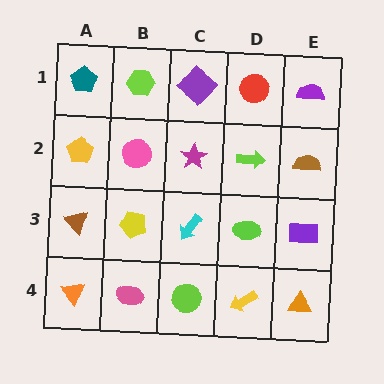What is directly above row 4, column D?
A lime ellipse.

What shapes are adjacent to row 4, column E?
A purple rectangle (row 3, column E), a yellow arrow (row 4, column D).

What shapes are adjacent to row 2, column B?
A lime hexagon (row 1, column B), a yellow pentagon (row 3, column B), a yellow pentagon (row 2, column A), a magenta star (row 2, column C).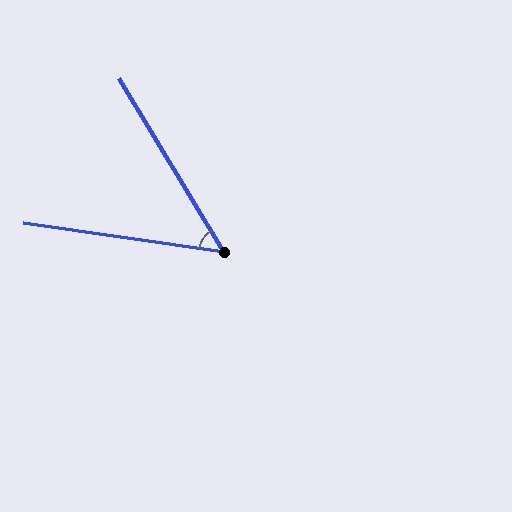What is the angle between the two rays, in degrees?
Approximately 51 degrees.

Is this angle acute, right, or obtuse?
It is acute.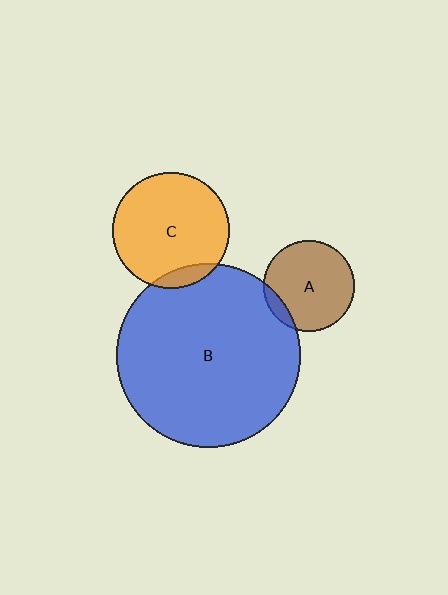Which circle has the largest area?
Circle B (blue).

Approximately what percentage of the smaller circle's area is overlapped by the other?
Approximately 10%.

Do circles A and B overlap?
Yes.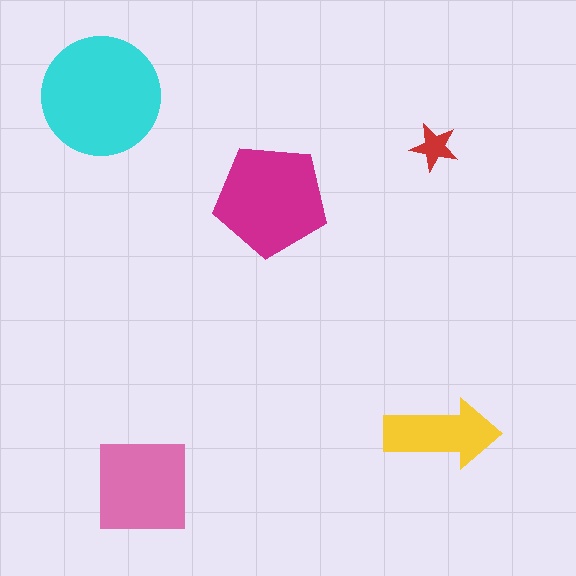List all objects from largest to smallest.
The cyan circle, the magenta pentagon, the pink square, the yellow arrow, the red star.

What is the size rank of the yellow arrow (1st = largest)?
4th.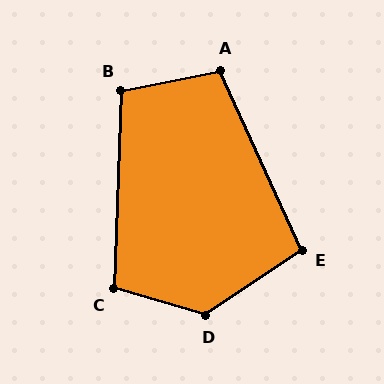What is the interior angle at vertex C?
Approximately 104 degrees (obtuse).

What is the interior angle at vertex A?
Approximately 103 degrees (obtuse).